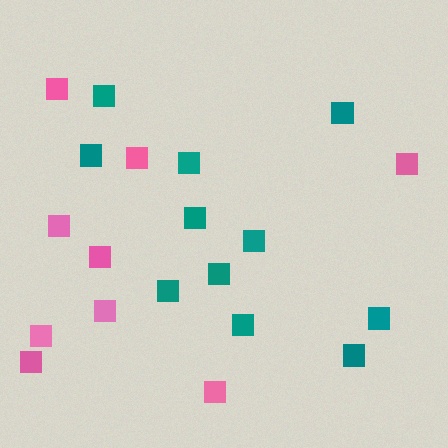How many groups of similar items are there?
There are 2 groups: one group of teal squares (11) and one group of pink squares (9).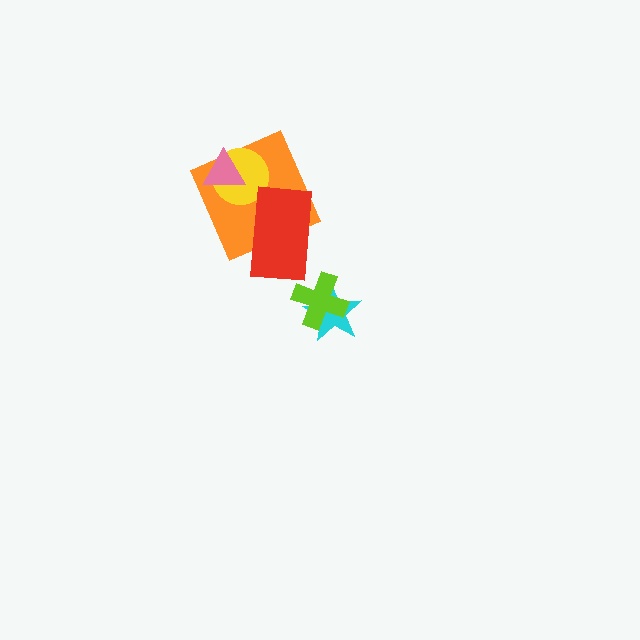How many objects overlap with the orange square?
3 objects overlap with the orange square.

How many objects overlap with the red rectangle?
1 object overlaps with the red rectangle.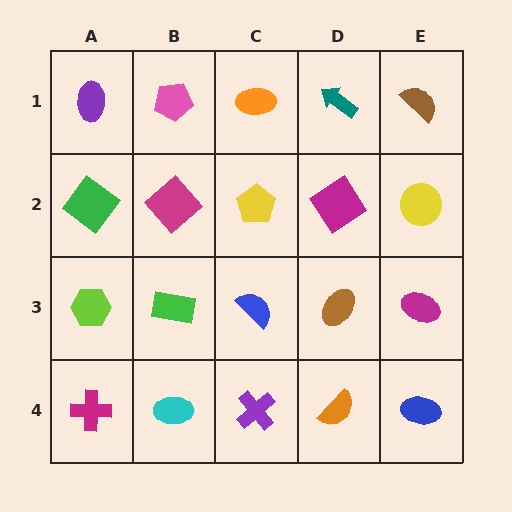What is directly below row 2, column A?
A lime hexagon.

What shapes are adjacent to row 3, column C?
A yellow pentagon (row 2, column C), a purple cross (row 4, column C), a green rectangle (row 3, column B), a brown ellipse (row 3, column D).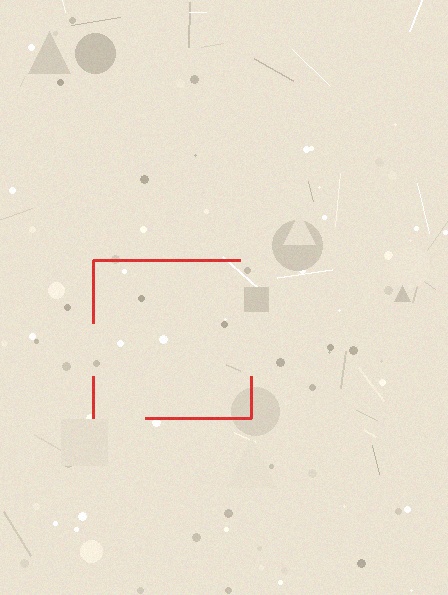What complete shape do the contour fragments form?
The contour fragments form a square.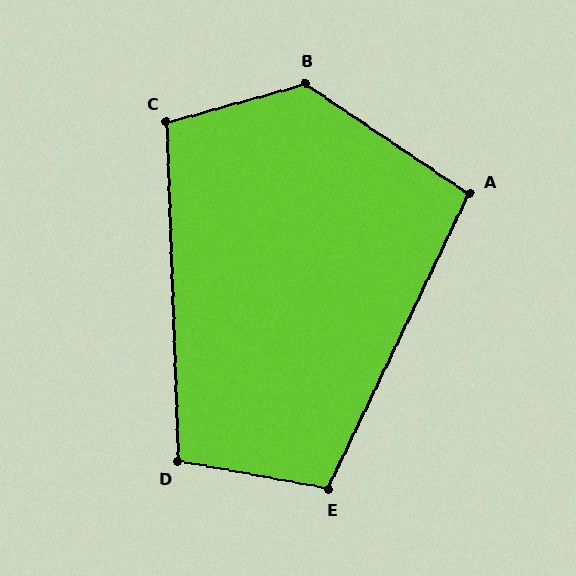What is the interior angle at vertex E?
Approximately 105 degrees (obtuse).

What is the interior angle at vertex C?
Approximately 104 degrees (obtuse).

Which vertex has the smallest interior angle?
A, at approximately 98 degrees.